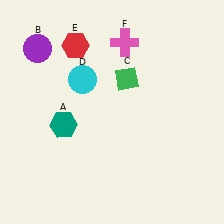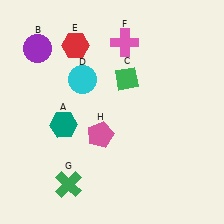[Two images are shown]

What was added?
A green cross (G), a pink pentagon (H) were added in Image 2.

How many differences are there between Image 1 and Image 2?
There are 2 differences between the two images.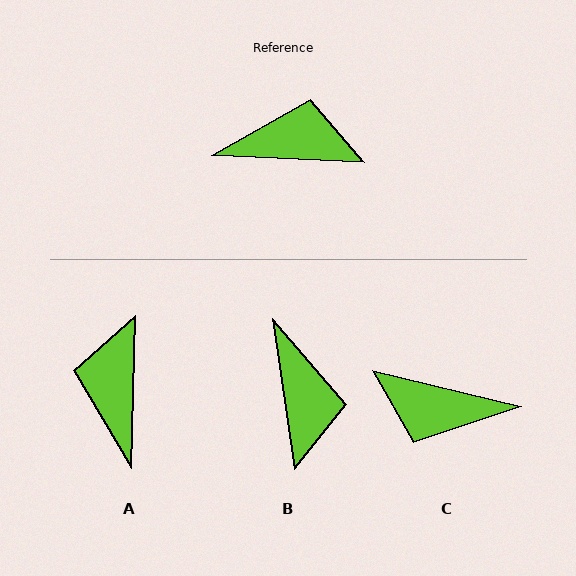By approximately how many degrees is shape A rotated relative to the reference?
Approximately 91 degrees counter-clockwise.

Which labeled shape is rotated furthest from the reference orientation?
C, about 169 degrees away.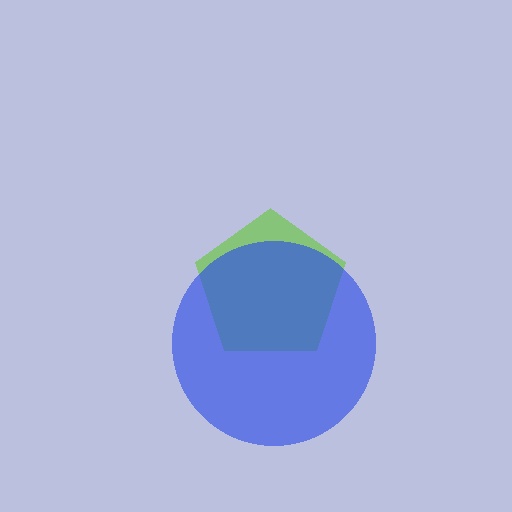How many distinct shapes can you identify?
There are 2 distinct shapes: a lime pentagon, a blue circle.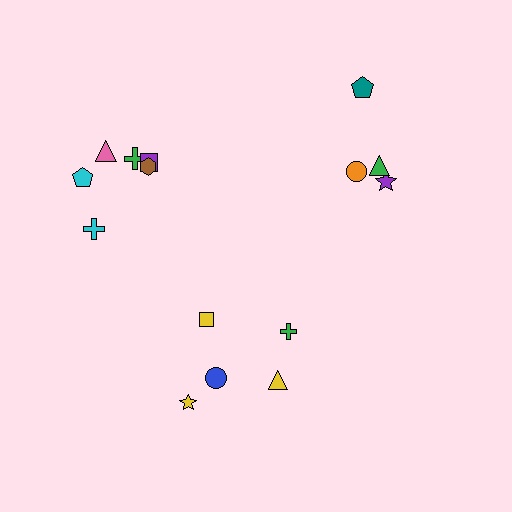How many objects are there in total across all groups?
There are 15 objects.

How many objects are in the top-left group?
There are 6 objects.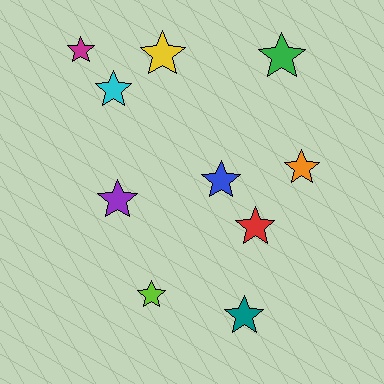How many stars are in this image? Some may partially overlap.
There are 10 stars.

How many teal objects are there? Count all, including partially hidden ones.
There is 1 teal object.